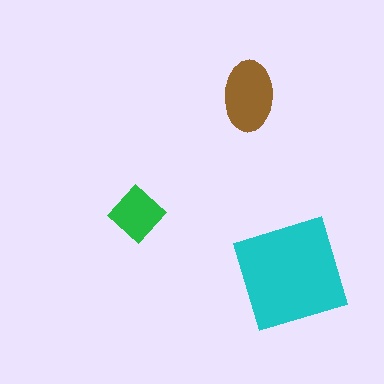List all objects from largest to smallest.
The cyan diamond, the brown ellipse, the green diamond.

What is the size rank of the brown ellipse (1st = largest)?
2nd.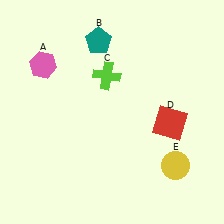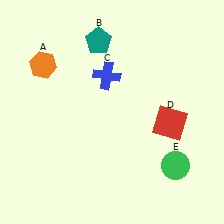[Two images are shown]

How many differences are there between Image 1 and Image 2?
There are 3 differences between the two images.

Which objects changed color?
A changed from pink to orange. C changed from lime to blue. E changed from yellow to green.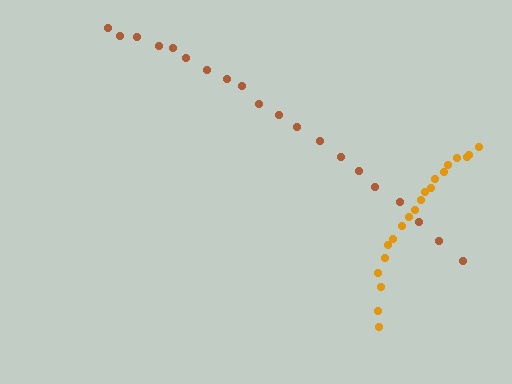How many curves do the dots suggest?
There are 2 distinct paths.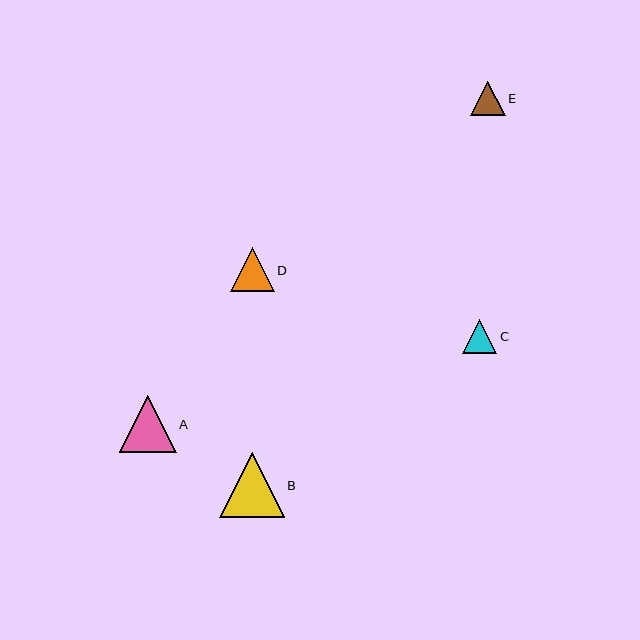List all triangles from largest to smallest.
From largest to smallest: B, A, D, E, C.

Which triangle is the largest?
Triangle B is the largest with a size of approximately 64 pixels.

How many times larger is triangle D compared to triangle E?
Triangle D is approximately 1.3 times the size of triangle E.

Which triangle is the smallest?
Triangle C is the smallest with a size of approximately 34 pixels.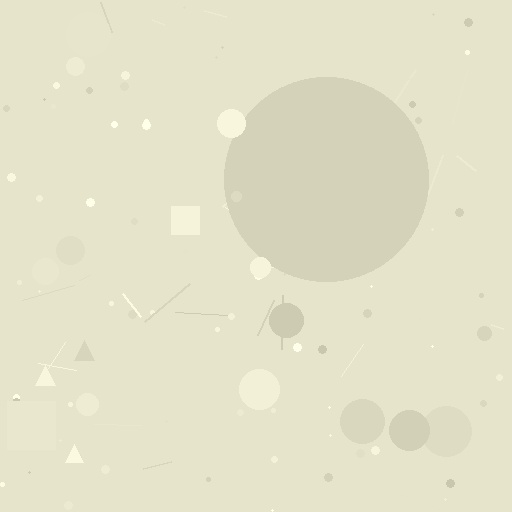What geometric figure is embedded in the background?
A circle is embedded in the background.